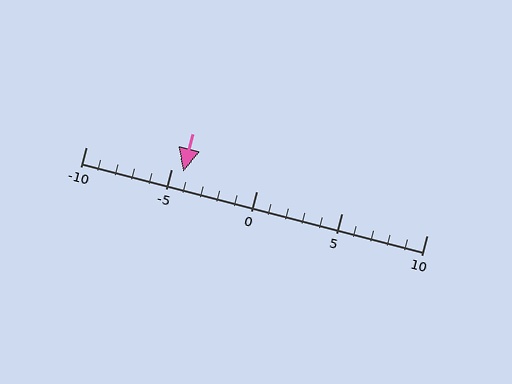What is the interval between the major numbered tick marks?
The major tick marks are spaced 5 units apart.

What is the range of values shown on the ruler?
The ruler shows values from -10 to 10.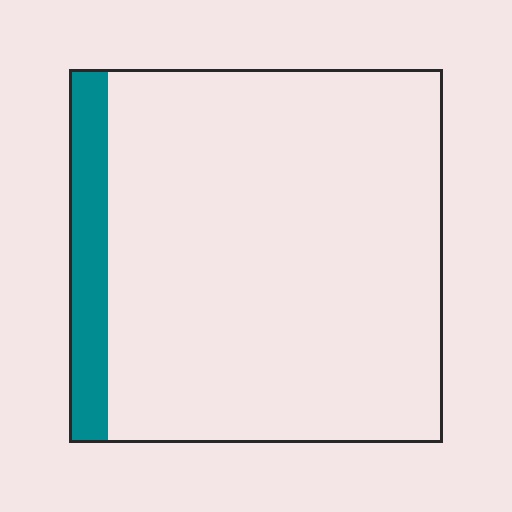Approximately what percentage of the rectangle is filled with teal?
Approximately 10%.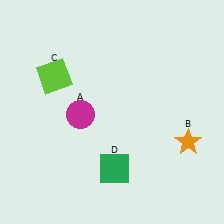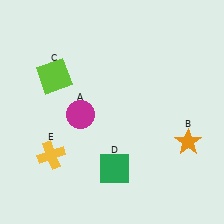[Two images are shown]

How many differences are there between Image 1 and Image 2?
There is 1 difference between the two images.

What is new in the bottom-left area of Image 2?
A yellow cross (E) was added in the bottom-left area of Image 2.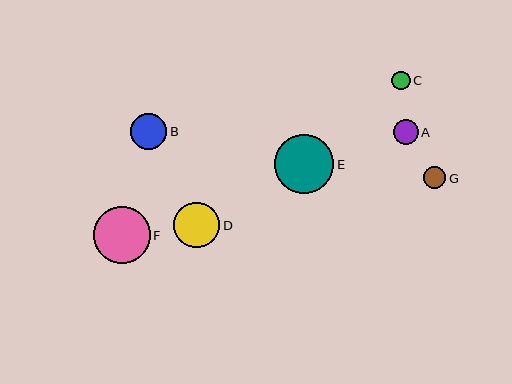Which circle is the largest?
Circle E is the largest with a size of approximately 60 pixels.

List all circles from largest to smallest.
From largest to smallest: E, F, D, B, A, G, C.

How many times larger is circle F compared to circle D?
Circle F is approximately 1.3 times the size of circle D.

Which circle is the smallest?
Circle C is the smallest with a size of approximately 19 pixels.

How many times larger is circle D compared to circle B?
Circle D is approximately 1.3 times the size of circle B.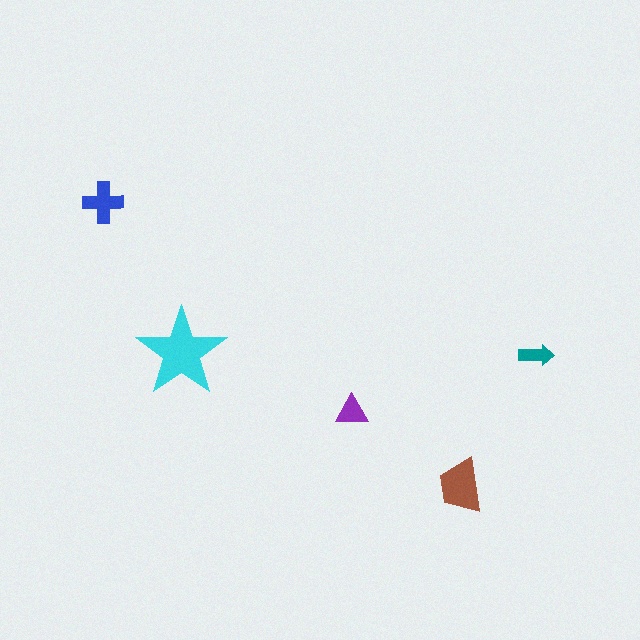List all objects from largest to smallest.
The cyan star, the brown trapezoid, the blue cross, the purple triangle, the teal arrow.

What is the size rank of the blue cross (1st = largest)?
3rd.